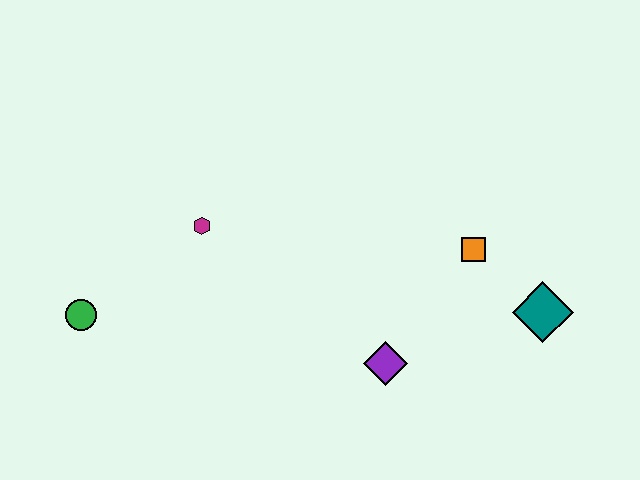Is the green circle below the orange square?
Yes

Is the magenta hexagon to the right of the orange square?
No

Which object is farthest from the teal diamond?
The green circle is farthest from the teal diamond.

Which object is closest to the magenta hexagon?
The green circle is closest to the magenta hexagon.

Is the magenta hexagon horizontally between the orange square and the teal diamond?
No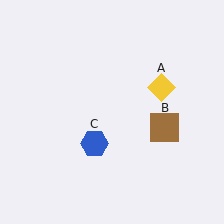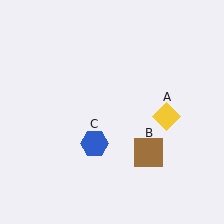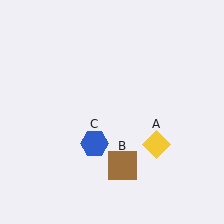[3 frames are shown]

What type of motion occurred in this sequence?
The yellow diamond (object A), brown square (object B) rotated clockwise around the center of the scene.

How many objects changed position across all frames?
2 objects changed position: yellow diamond (object A), brown square (object B).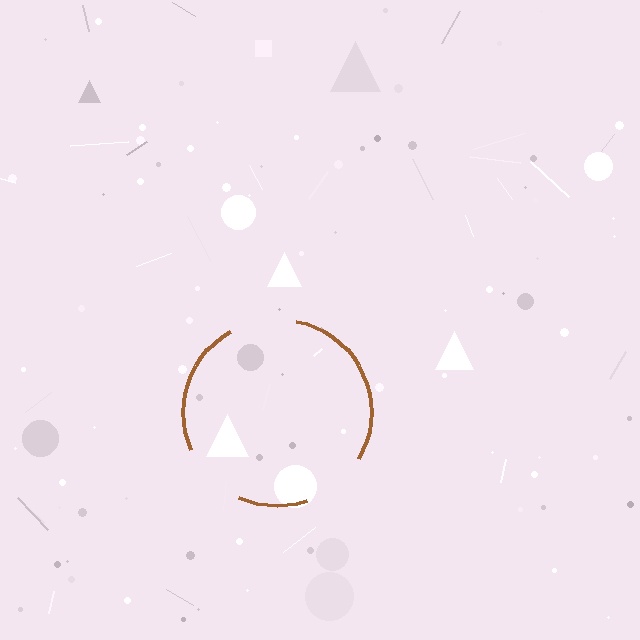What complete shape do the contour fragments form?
The contour fragments form a circle.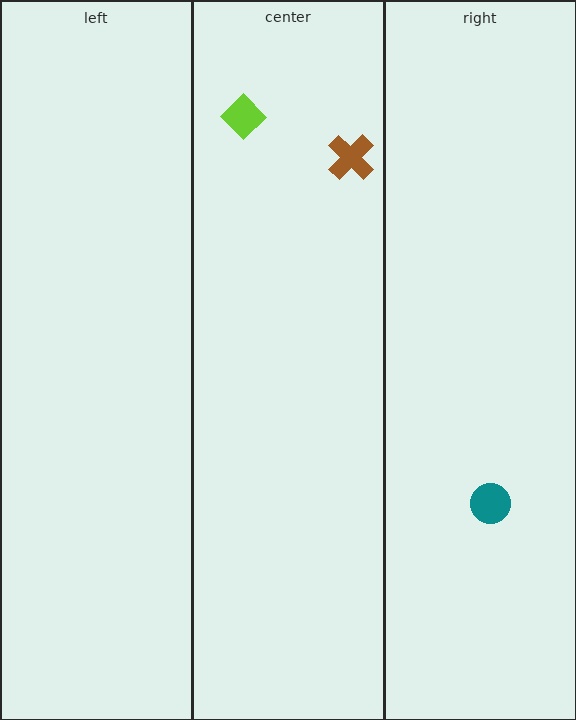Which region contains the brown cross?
The center region.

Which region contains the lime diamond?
The center region.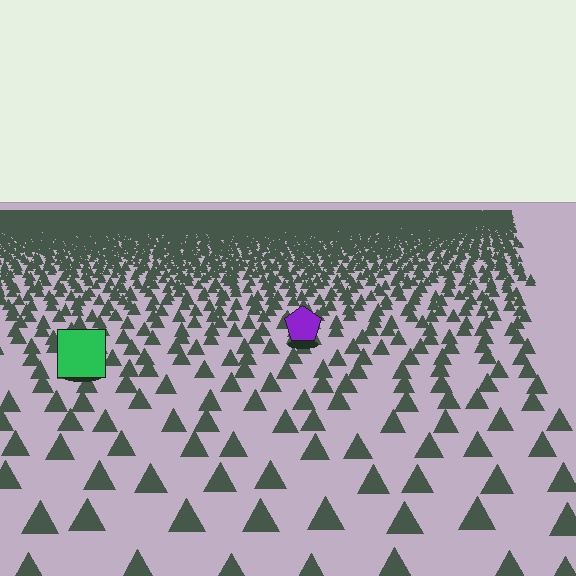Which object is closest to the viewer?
The green square is closest. The texture marks near it are larger and more spread out.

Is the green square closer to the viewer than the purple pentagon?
Yes. The green square is closer — you can tell from the texture gradient: the ground texture is coarser near it.